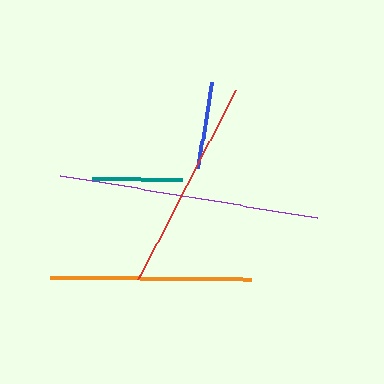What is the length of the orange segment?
The orange segment is approximately 202 pixels long.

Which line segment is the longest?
The purple line is the longest at approximately 260 pixels.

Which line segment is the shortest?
The blue line is the shortest at approximately 88 pixels.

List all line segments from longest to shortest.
From longest to shortest: purple, red, orange, teal, blue.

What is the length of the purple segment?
The purple segment is approximately 260 pixels long.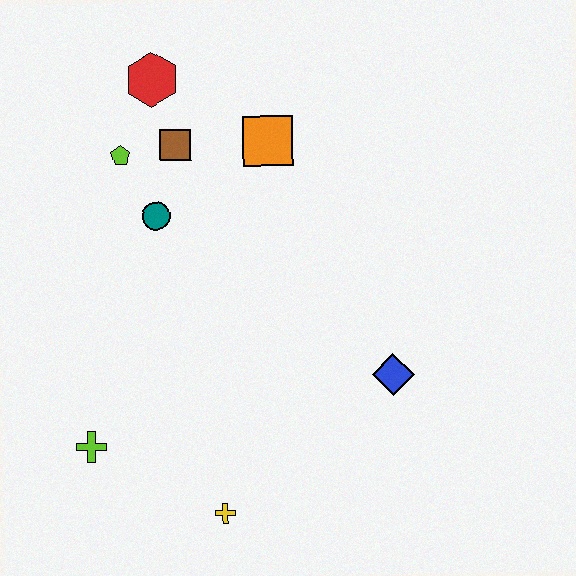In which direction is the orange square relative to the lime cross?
The orange square is above the lime cross.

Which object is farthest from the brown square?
The yellow cross is farthest from the brown square.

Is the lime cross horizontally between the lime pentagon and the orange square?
No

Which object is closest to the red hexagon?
The brown square is closest to the red hexagon.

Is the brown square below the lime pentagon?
No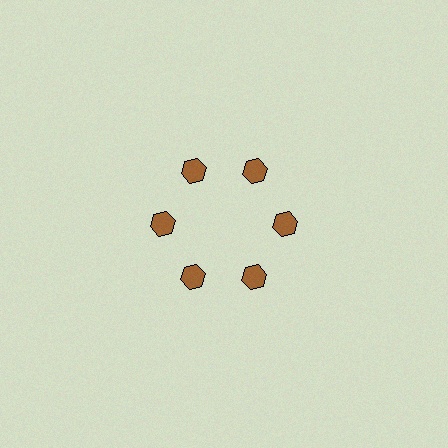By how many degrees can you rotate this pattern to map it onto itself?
The pattern maps onto itself every 60 degrees of rotation.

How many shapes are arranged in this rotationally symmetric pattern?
There are 6 shapes, arranged in 6 groups of 1.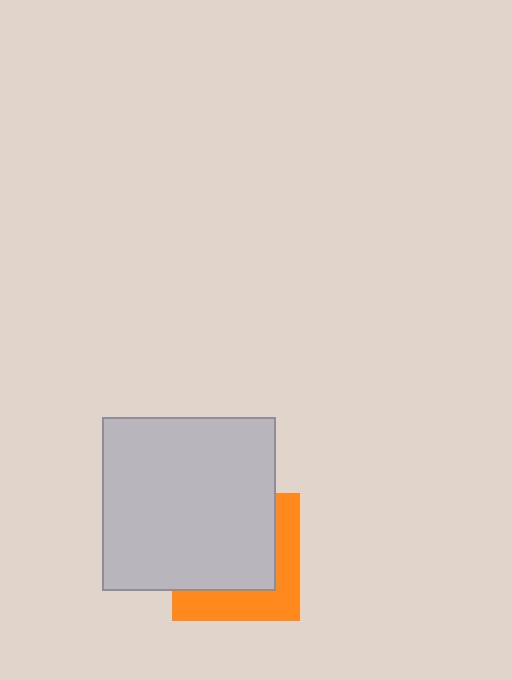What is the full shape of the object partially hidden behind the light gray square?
The partially hidden object is an orange square.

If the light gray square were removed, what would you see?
You would see the complete orange square.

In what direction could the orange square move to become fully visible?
The orange square could move toward the lower-right. That would shift it out from behind the light gray square entirely.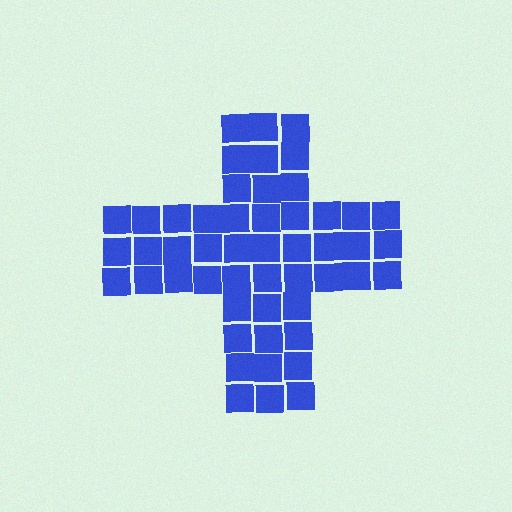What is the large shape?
The large shape is a cross.